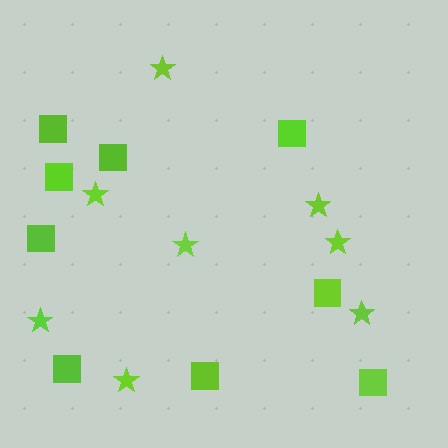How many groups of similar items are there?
There are 2 groups: one group of stars (8) and one group of squares (9).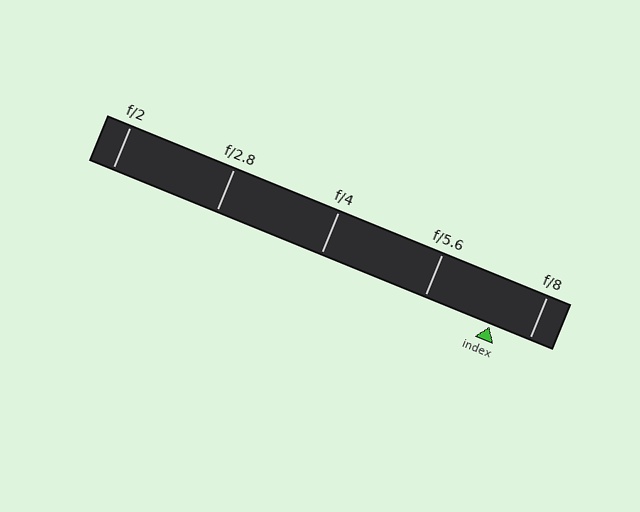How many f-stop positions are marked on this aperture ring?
There are 5 f-stop positions marked.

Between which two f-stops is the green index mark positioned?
The index mark is between f/5.6 and f/8.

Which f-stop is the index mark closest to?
The index mark is closest to f/8.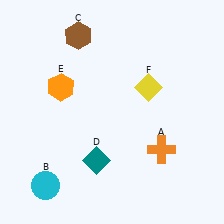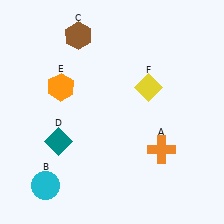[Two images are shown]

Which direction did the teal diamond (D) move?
The teal diamond (D) moved left.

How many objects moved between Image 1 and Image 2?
1 object moved between the two images.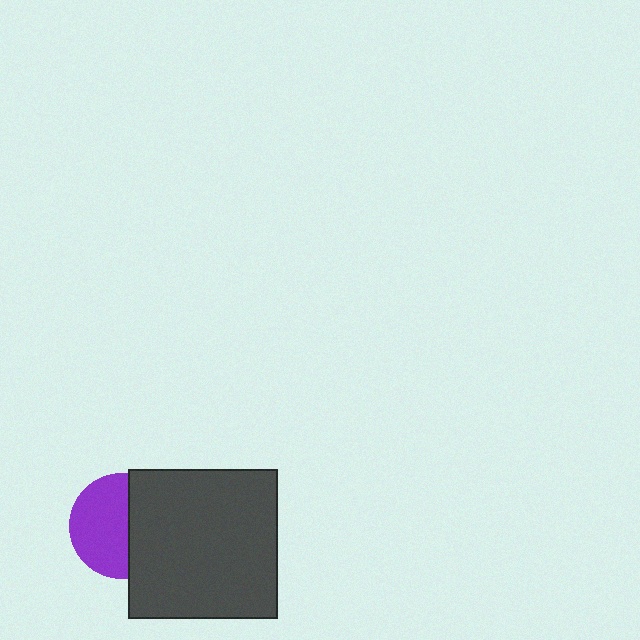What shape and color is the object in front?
The object in front is a dark gray square.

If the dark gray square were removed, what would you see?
You would see the complete purple circle.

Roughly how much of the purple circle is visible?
About half of it is visible (roughly 57%).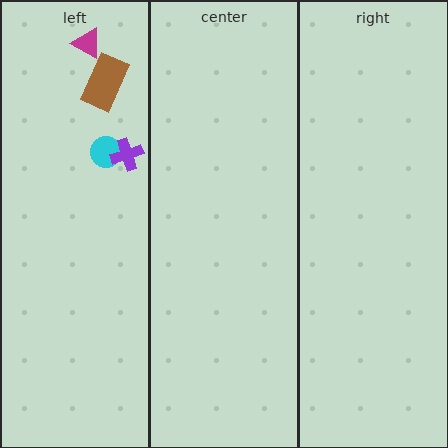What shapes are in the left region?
The brown rectangle, the magenta triangle, the cyan circle, the purple cross.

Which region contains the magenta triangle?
The left region.